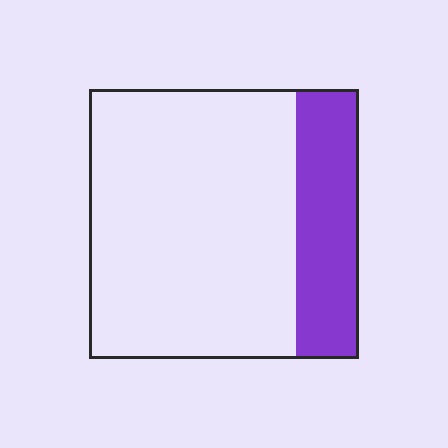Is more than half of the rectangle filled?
No.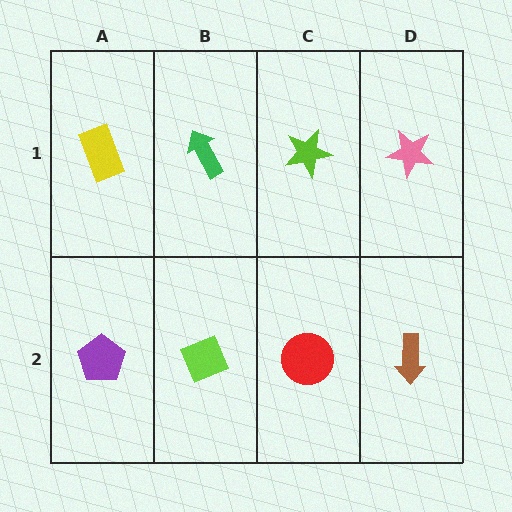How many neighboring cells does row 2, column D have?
2.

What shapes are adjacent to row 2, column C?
A lime star (row 1, column C), a lime diamond (row 2, column B), a brown arrow (row 2, column D).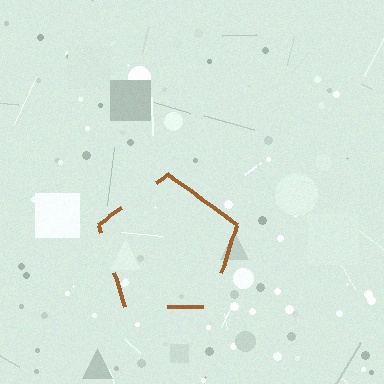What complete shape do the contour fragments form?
The contour fragments form a pentagon.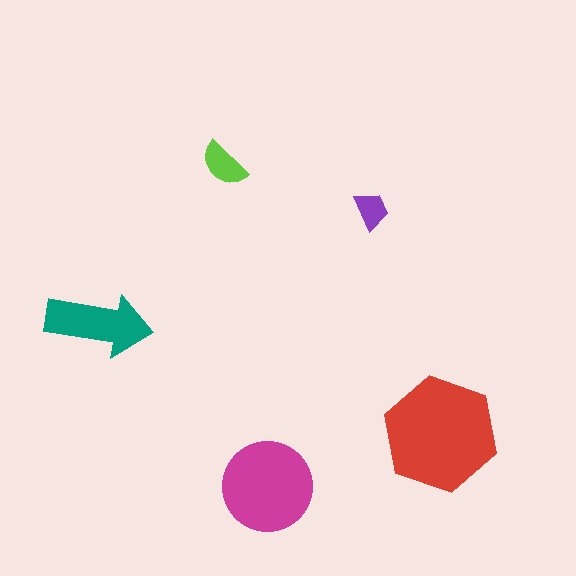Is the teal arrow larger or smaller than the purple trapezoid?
Larger.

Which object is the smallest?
The purple trapezoid.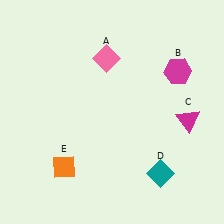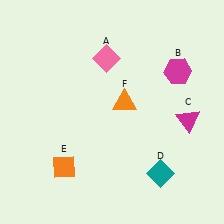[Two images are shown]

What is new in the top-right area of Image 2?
An orange triangle (F) was added in the top-right area of Image 2.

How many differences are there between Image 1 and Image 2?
There is 1 difference between the two images.